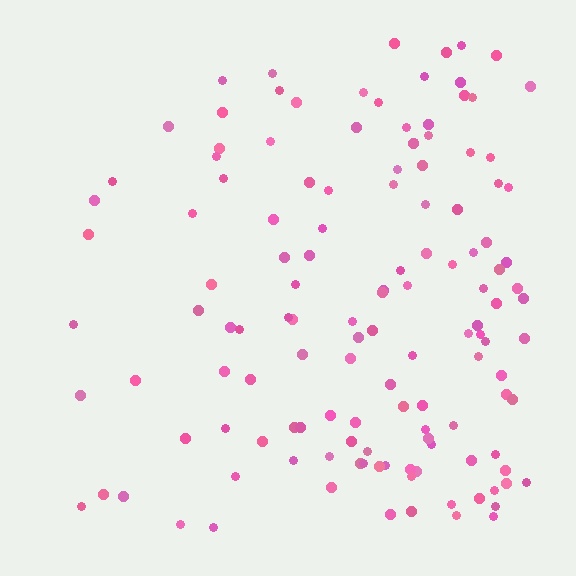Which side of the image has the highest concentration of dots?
The right.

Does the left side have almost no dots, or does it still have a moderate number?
Still a moderate number, just noticeably fewer than the right.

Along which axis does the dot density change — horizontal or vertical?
Horizontal.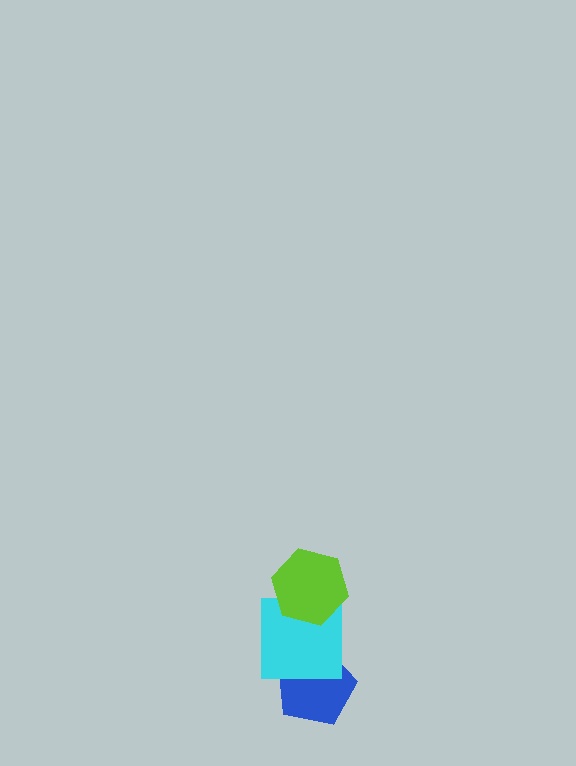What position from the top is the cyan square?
The cyan square is 2nd from the top.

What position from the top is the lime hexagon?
The lime hexagon is 1st from the top.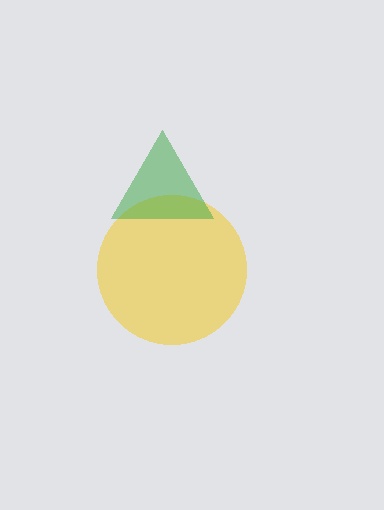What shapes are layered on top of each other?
The layered shapes are: a yellow circle, a green triangle.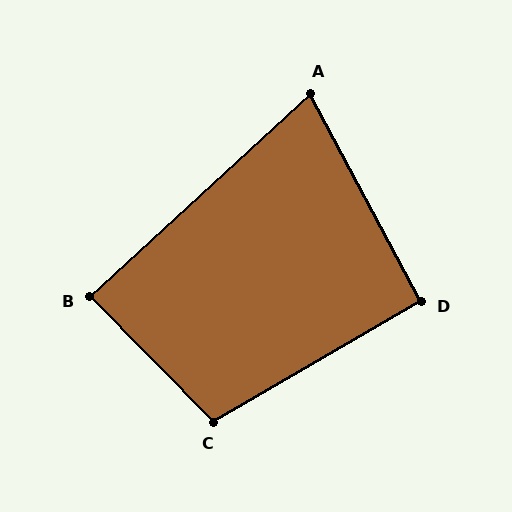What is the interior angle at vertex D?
Approximately 92 degrees (approximately right).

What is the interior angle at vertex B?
Approximately 88 degrees (approximately right).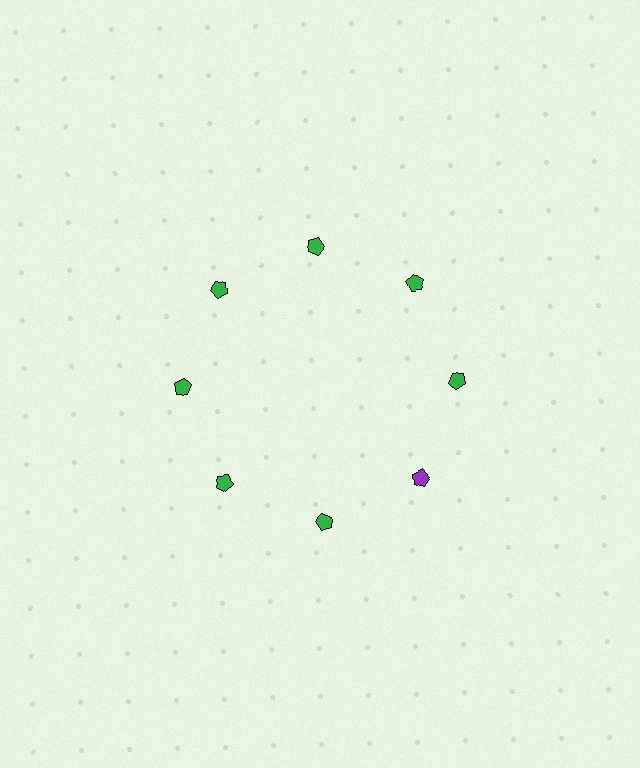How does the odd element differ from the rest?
It has a different color: purple instead of green.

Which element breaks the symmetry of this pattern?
The purple pentagon at roughly the 4 o'clock position breaks the symmetry. All other shapes are green pentagons.